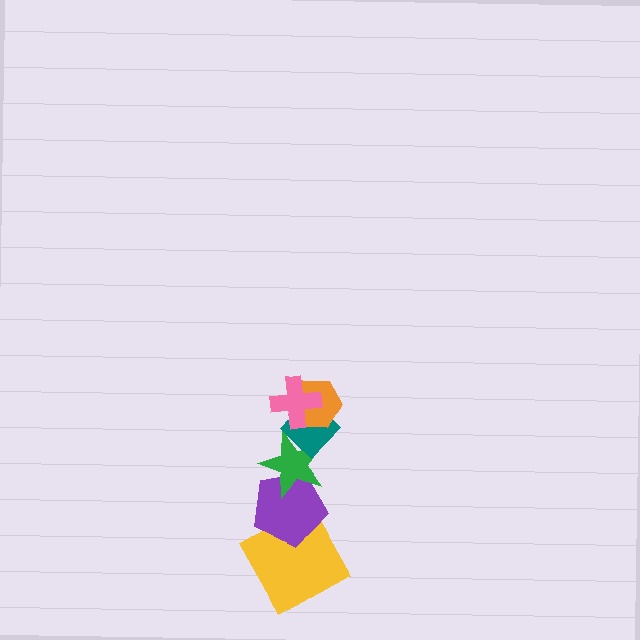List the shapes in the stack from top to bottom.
From top to bottom: the pink cross, the orange hexagon, the teal diamond, the green star, the purple pentagon, the yellow square.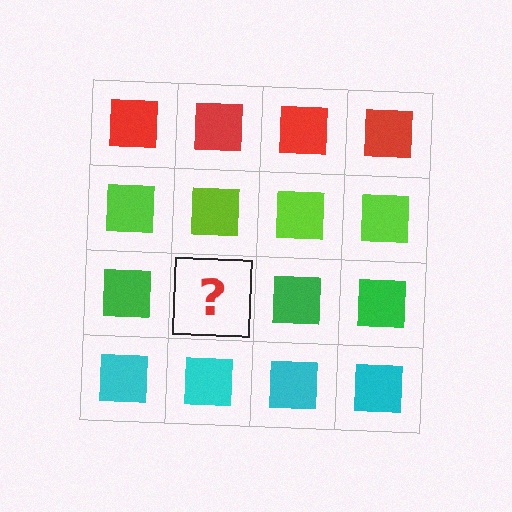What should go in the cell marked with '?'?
The missing cell should contain a green square.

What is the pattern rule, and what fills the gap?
The rule is that each row has a consistent color. The gap should be filled with a green square.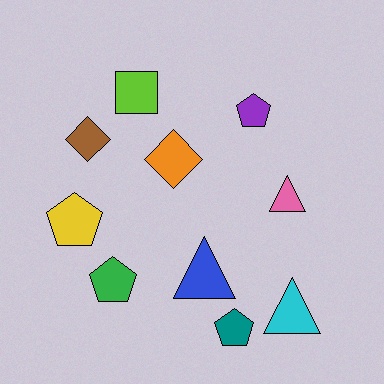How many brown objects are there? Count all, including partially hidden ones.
There is 1 brown object.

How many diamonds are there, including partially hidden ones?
There are 2 diamonds.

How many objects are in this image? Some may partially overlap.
There are 10 objects.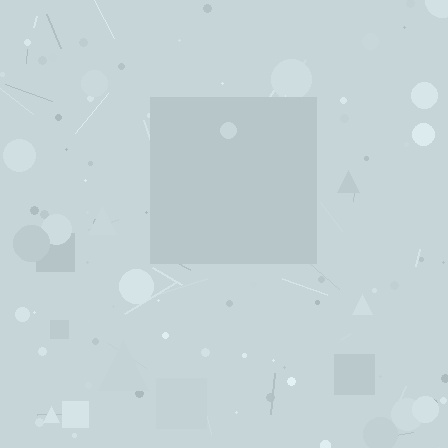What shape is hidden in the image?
A square is hidden in the image.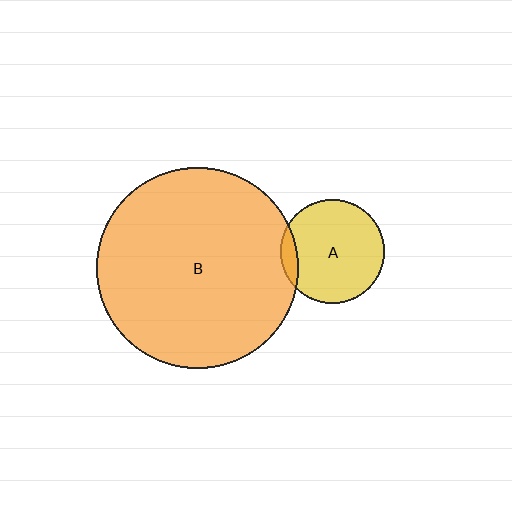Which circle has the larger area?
Circle B (orange).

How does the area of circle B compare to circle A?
Approximately 3.8 times.